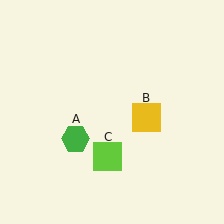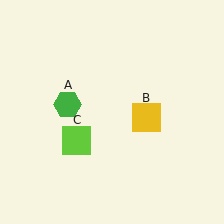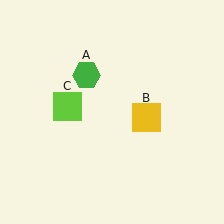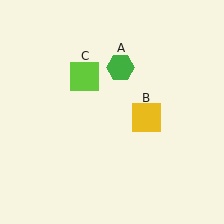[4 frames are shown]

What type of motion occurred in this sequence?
The green hexagon (object A), lime square (object C) rotated clockwise around the center of the scene.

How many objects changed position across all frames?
2 objects changed position: green hexagon (object A), lime square (object C).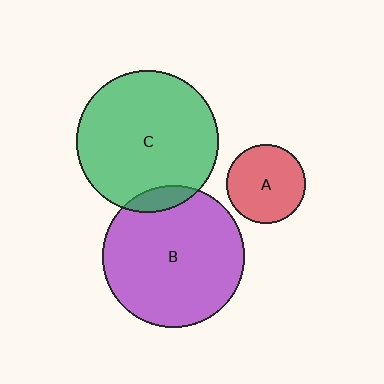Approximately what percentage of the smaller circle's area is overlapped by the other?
Approximately 10%.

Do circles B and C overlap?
Yes.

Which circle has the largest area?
Circle B (purple).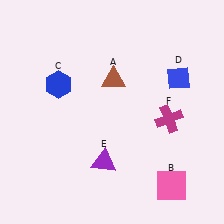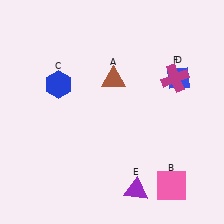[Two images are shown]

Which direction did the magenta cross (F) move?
The magenta cross (F) moved up.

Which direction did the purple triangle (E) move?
The purple triangle (E) moved right.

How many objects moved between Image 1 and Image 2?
2 objects moved between the two images.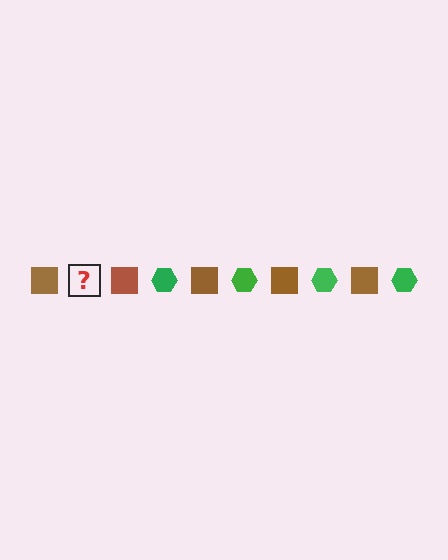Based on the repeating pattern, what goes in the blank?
The blank should be a green hexagon.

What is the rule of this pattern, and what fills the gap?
The rule is that the pattern alternates between brown square and green hexagon. The gap should be filled with a green hexagon.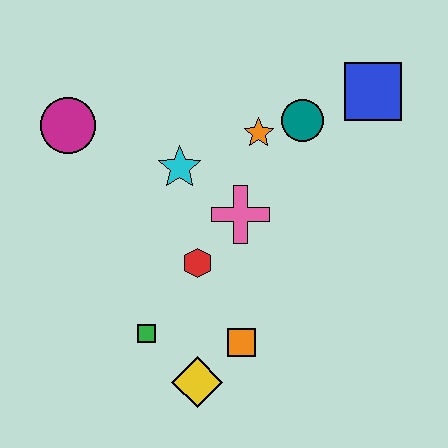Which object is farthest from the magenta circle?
The blue square is farthest from the magenta circle.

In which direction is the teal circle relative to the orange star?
The teal circle is to the right of the orange star.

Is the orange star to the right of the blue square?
No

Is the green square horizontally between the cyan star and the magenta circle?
Yes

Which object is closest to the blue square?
The teal circle is closest to the blue square.